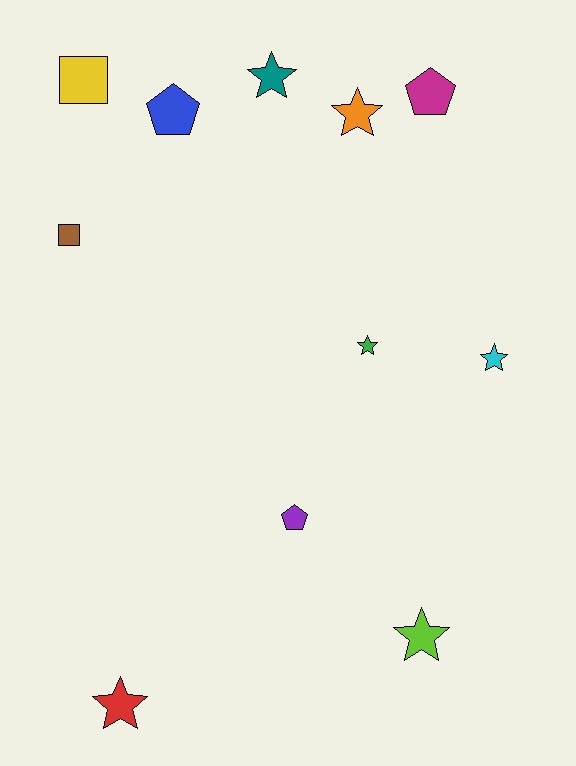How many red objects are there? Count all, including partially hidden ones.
There is 1 red object.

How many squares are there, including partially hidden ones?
There are 2 squares.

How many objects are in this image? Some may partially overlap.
There are 11 objects.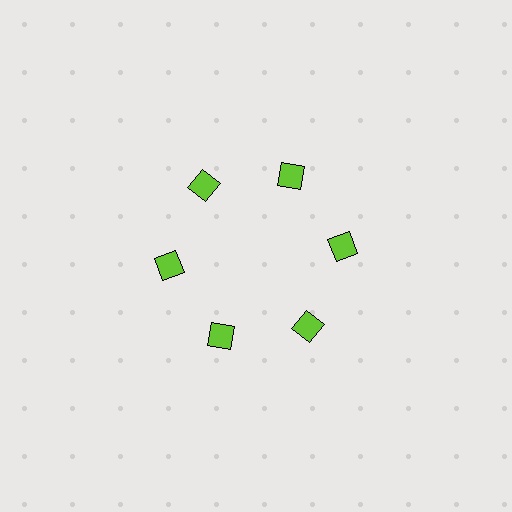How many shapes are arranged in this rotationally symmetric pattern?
There are 6 shapes, arranged in 6 groups of 1.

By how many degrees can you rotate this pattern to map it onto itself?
The pattern maps onto itself every 60 degrees of rotation.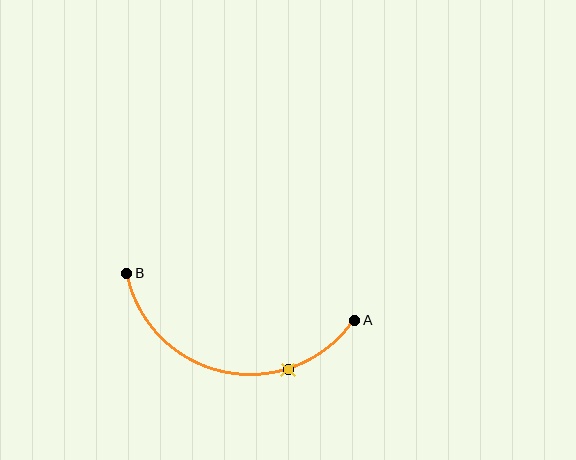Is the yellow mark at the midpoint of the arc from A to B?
No. The yellow mark lies on the arc but is closer to endpoint A. The arc midpoint would be at the point on the curve equidistant along the arc from both A and B.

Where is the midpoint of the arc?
The arc midpoint is the point on the curve farthest from the straight line joining A and B. It sits below that line.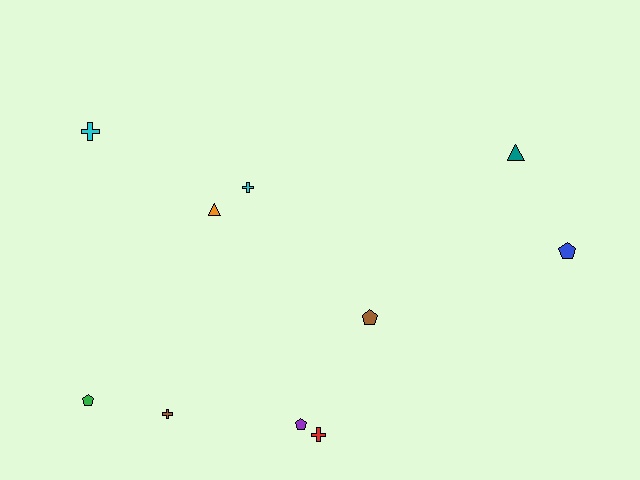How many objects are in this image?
There are 10 objects.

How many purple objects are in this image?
There is 1 purple object.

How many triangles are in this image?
There are 2 triangles.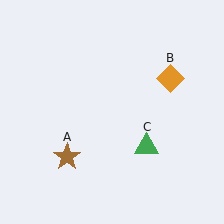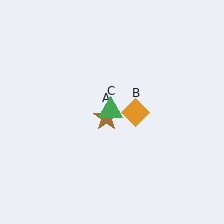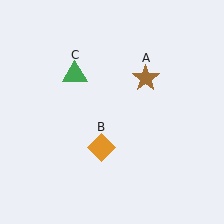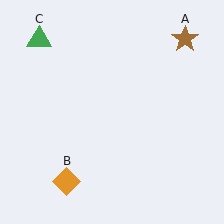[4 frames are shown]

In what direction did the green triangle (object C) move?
The green triangle (object C) moved up and to the left.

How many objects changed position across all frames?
3 objects changed position: brown star (object A), orange diamond (object B), green triangle (object C).